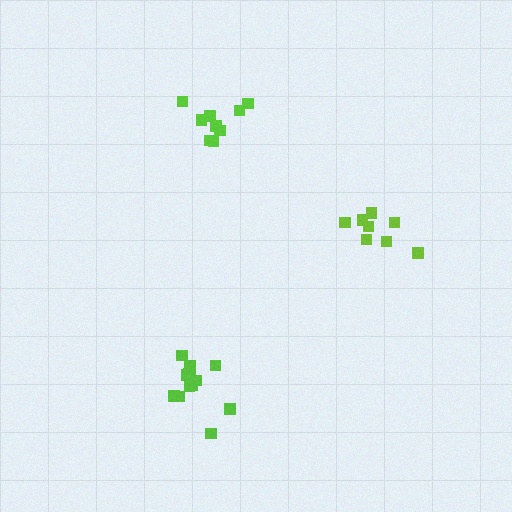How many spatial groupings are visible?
There are 3 spatial groupings.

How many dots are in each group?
Group 1: 13 dots, Group 2: 9 dots, Group 3: 8 dots (30 total).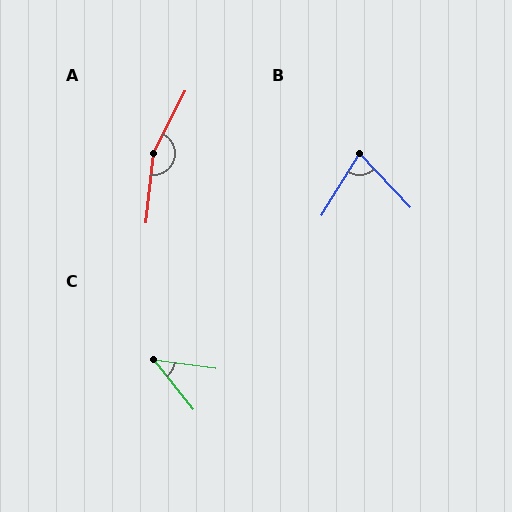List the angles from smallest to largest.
C (44°), B (75°), A (159°).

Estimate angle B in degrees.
Approximately 75 degrees.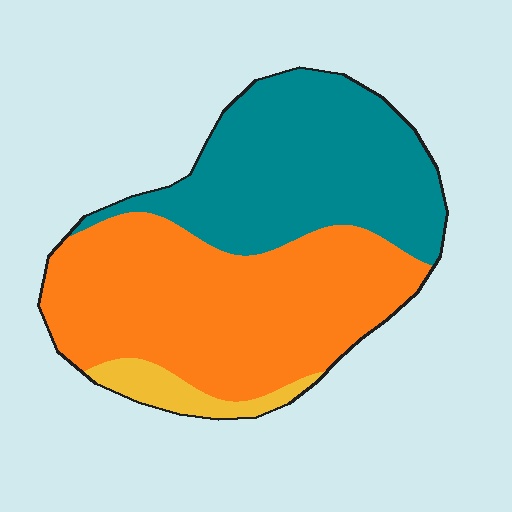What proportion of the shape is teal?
Teal takes up about two fifths (2/5) of the shape.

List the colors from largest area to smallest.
From largest to smallest: orange, teal, yellow.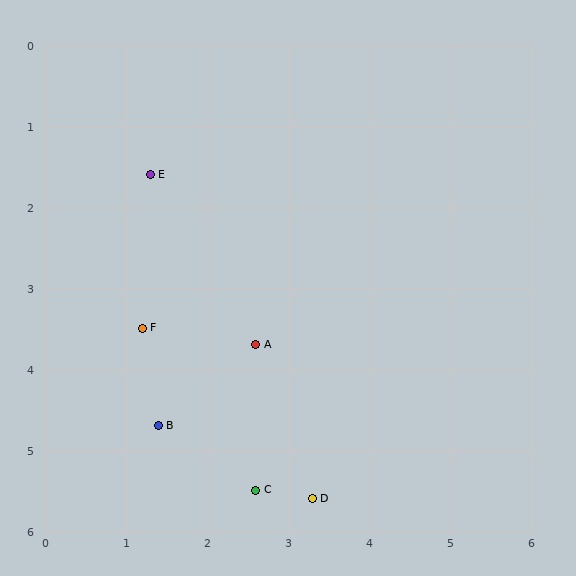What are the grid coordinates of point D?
Point D is at approximately (3.3, 5.6).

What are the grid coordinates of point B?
Point B is at approximately (1.4, 4.7).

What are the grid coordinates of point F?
Point F is at approximately (1.2, 3.5).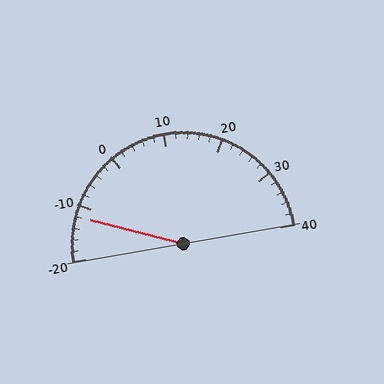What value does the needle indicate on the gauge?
The needle indicates approximately -12.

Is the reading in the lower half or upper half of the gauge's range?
The reading is in the lower half of the range (-20 to 40).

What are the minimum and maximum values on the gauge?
The gauge ranges from -20 to 40.